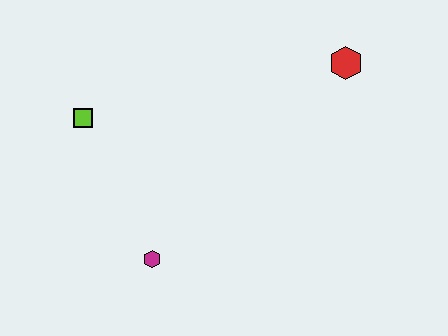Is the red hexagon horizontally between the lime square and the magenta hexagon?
No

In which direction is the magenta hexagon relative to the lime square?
The magenta hexagon is below the lime square.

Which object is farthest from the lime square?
The red hexagon is farthest from the lime square.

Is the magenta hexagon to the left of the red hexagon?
Yes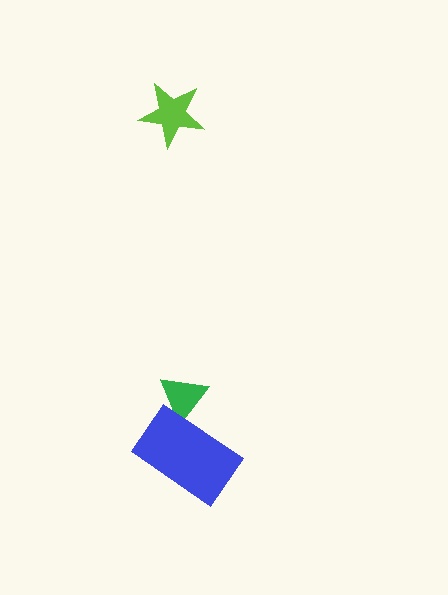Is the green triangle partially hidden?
Yes, it is partially covered by another shape.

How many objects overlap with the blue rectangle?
1 object overlaps with the blue rectangle.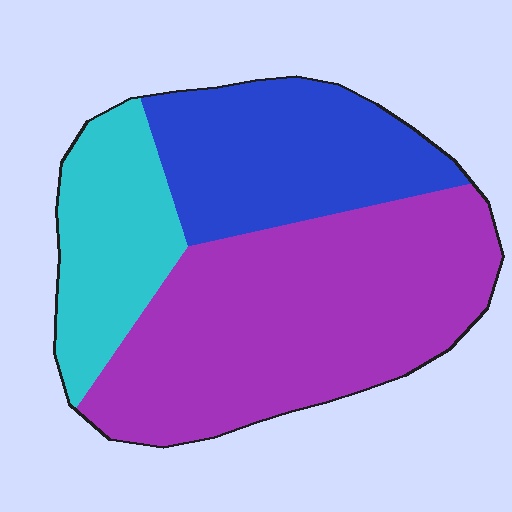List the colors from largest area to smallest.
From largest to smallest: purple, blue, cyan.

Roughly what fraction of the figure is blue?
Blue covers around 30% of the figure.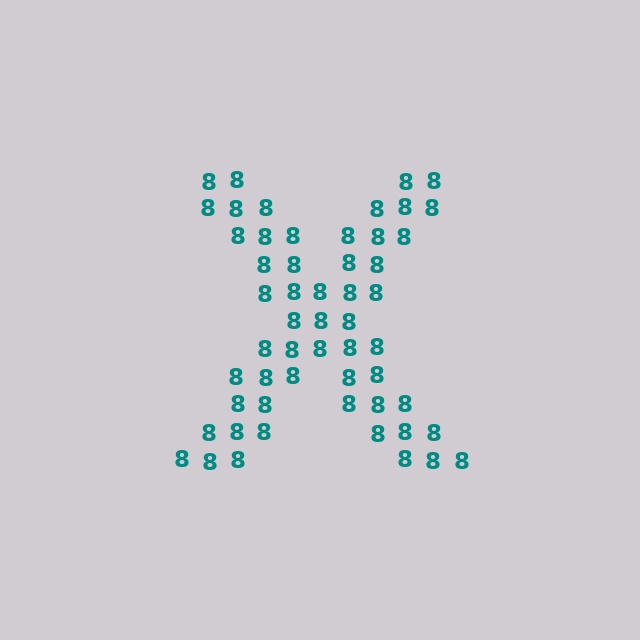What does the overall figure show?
The overall figure shows the letter X.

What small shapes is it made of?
It is made of small digit 8's.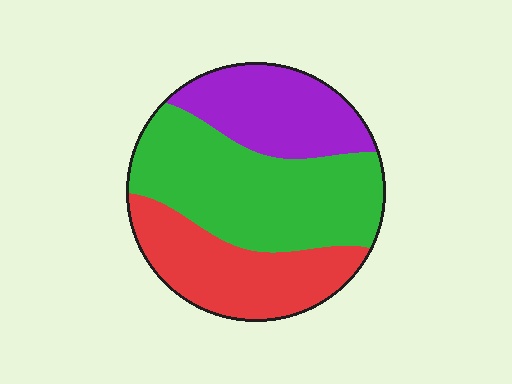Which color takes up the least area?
Purple, at roughly 25%.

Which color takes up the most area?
Green, at roughly 45%.